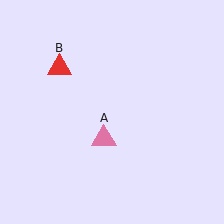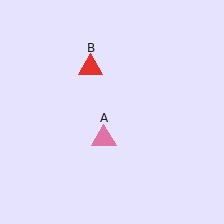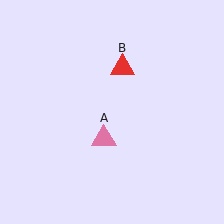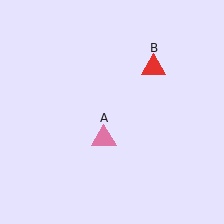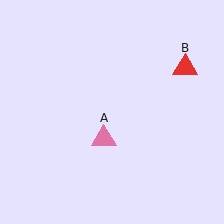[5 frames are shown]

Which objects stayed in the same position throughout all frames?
Pink triangle (object A) remained stationary.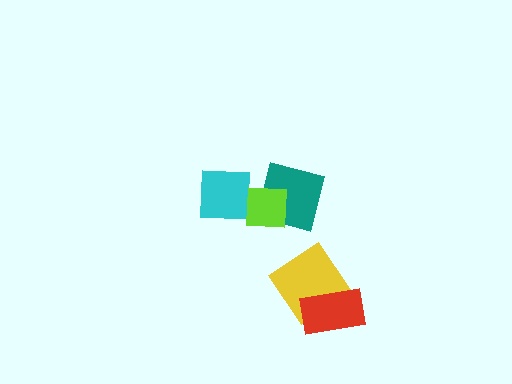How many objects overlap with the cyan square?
1 object overlaps with the cyan square.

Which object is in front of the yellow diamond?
The red rectangle is in front of the yellow diamond.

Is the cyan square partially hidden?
Yes, it is partially covered by another shape.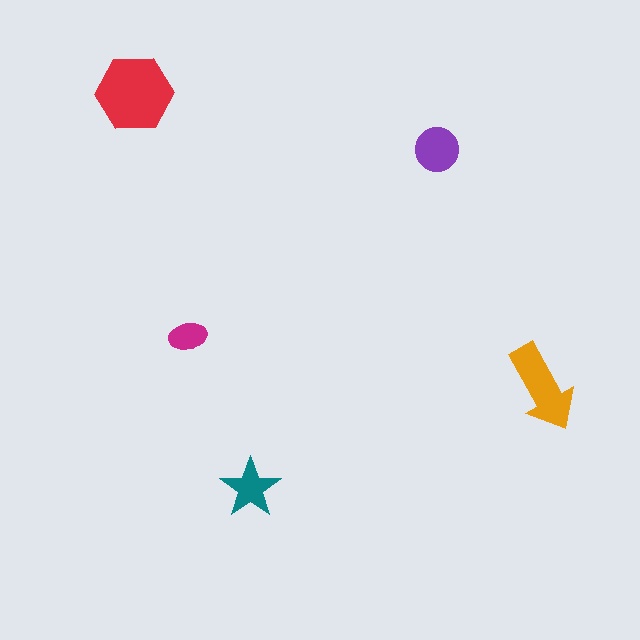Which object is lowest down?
The teal star is bottommost.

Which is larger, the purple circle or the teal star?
The purple circle.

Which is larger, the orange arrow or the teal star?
The orange arrow.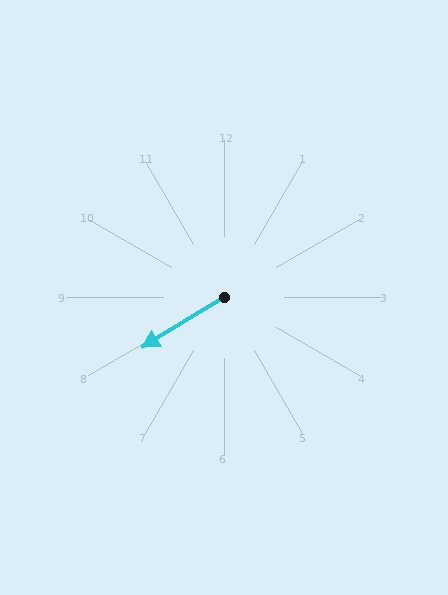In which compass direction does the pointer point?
Southwest.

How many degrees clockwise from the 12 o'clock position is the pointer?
Approximately 239 degrees.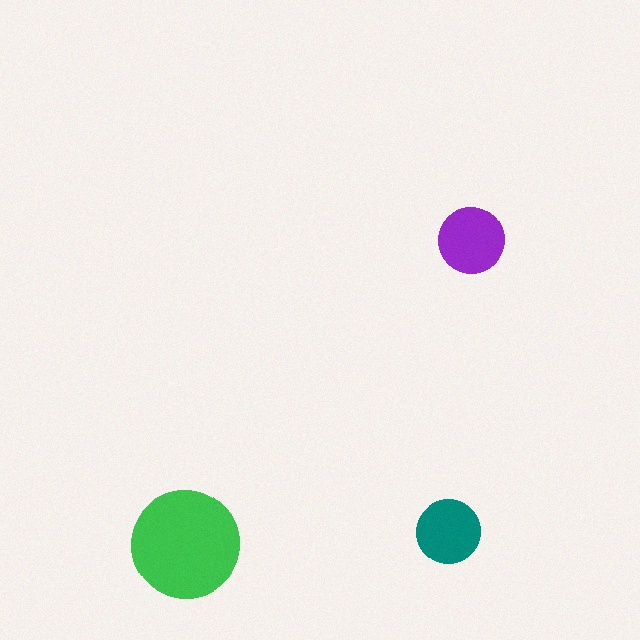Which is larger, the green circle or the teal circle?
The green one.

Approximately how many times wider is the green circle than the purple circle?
About 1.5 times wider.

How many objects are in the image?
There are 3 objects in the image.